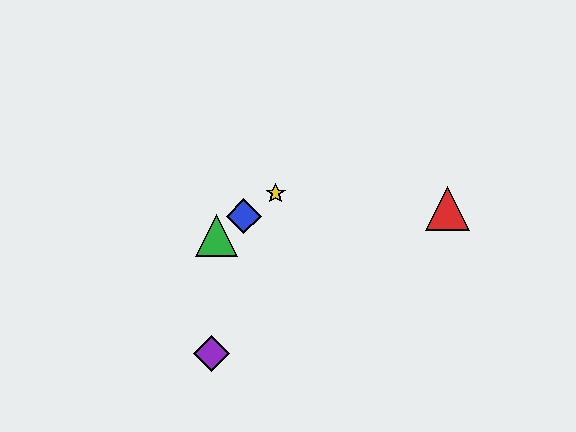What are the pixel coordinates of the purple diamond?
The purple diamond is at (212, 354).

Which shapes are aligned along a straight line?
The blue diamond, the green triangle, the yellow star are aligned along a straight line.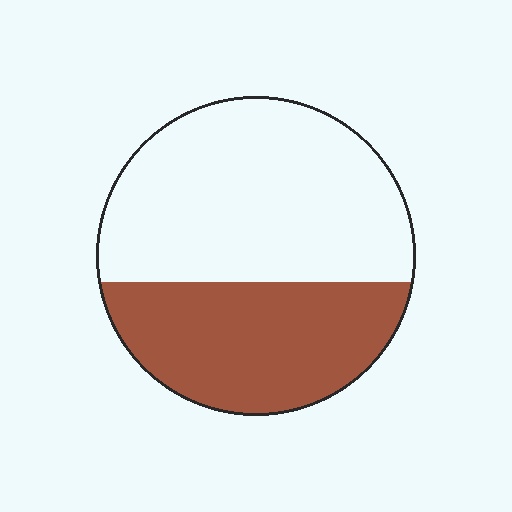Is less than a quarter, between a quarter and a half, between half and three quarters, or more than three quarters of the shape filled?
Between a quarter and a half.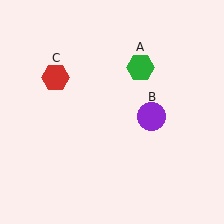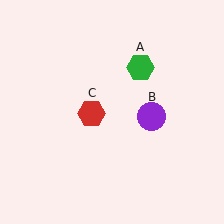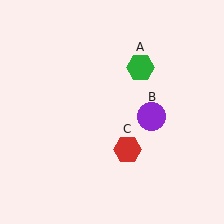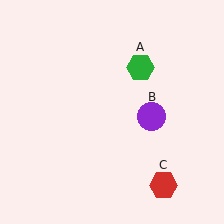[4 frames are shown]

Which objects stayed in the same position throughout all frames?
Green hexagon (object A) and purple circle (object B) remained stationary.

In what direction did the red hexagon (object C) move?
The red hexagon (object C) moved down and to the right.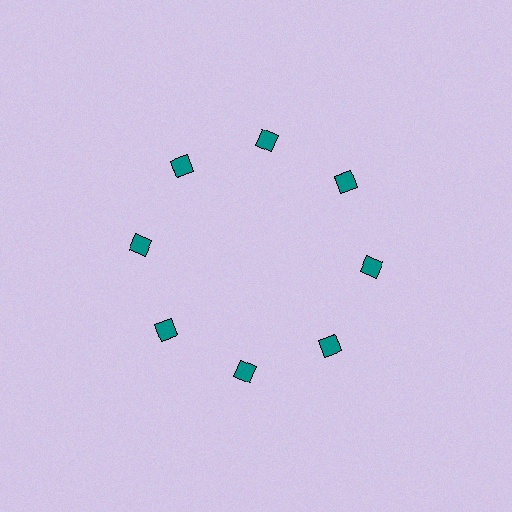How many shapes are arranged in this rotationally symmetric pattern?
There are 8 shapes, arranged in 8 groups of 1.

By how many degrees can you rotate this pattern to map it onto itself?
The pattern maps onto itself every 45 degrees of rotation.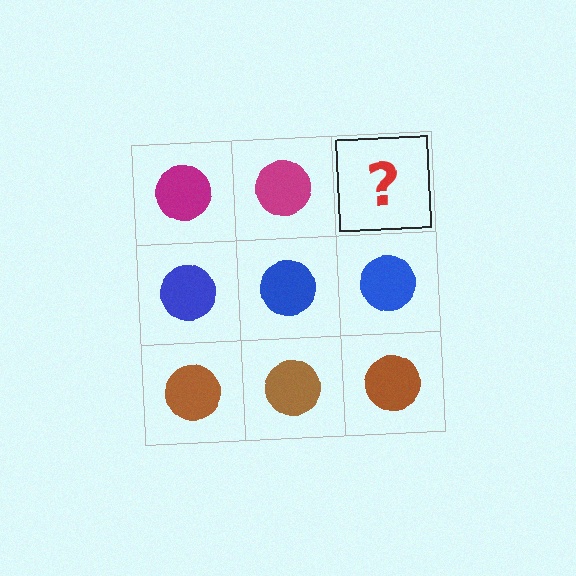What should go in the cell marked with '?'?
The missing cell should contain a magenta circle.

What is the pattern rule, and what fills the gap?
The rule is that each row has a consistent color. The gap should be filled with a magenta circle.